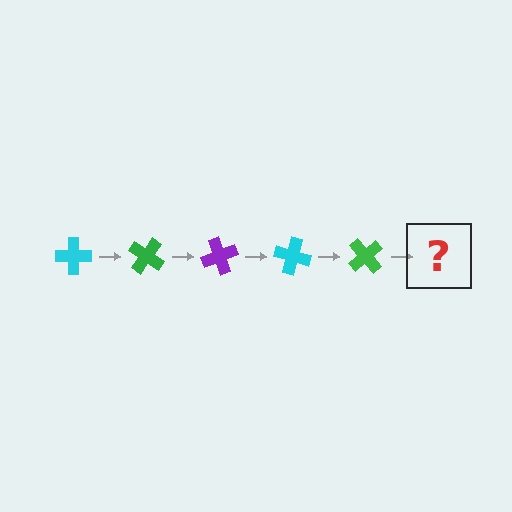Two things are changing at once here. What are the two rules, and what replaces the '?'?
The two rules are that it rotates 35 degrees each step and the color cycles through cyan, green, and purple. The '?' should be a purple cross, rotated 175 degrees from the start.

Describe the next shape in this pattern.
It should be a purple cross, rotated 175 degrees from the start.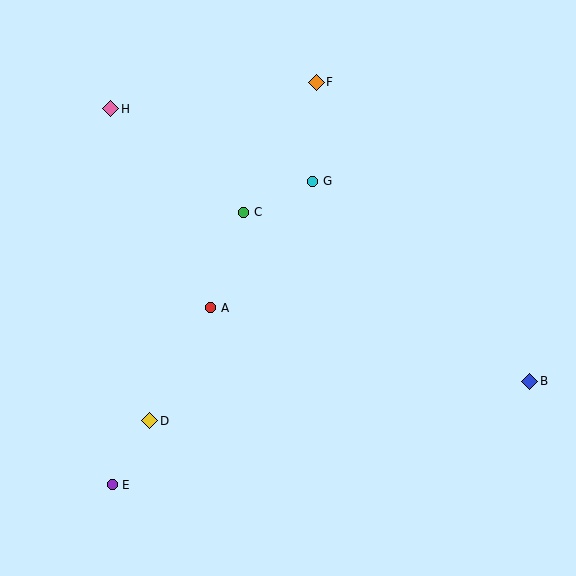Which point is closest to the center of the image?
Point A at (211, 308) is closest to the center.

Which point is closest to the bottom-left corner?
Point E is closest to the bottom-left corner.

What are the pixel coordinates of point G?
Point G is at (313, 181).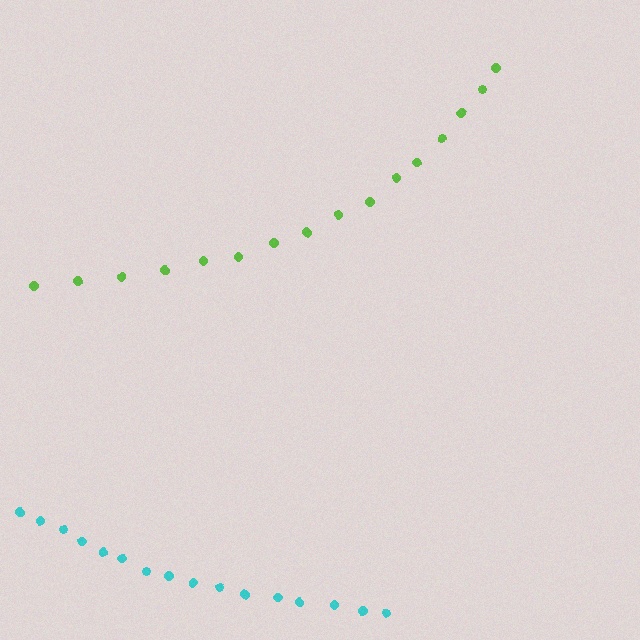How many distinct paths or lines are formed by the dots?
There are 2 distinct paths.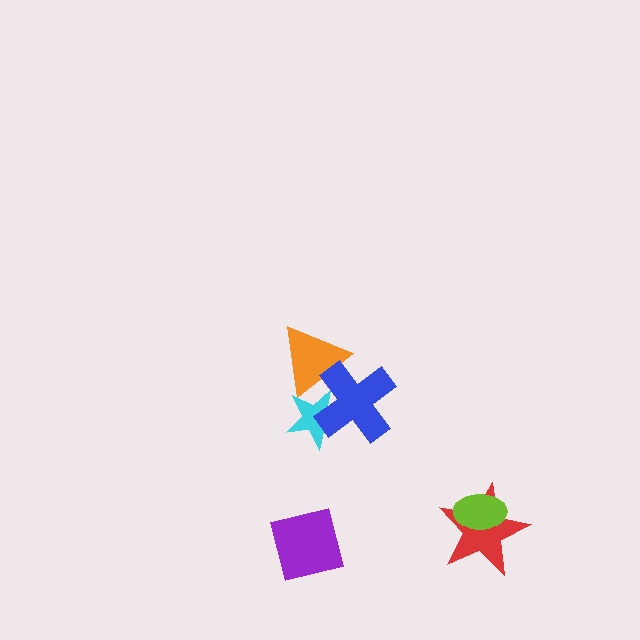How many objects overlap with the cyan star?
2 objects overlap with the cyan star.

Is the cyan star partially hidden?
Yes, it is partially covered by another shape.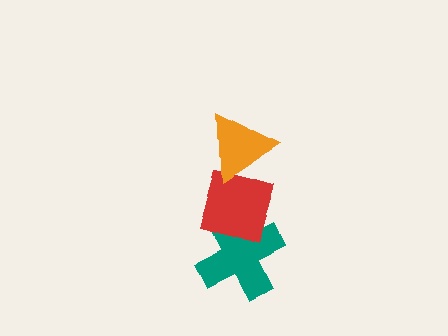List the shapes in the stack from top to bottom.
From top to bottom: the orange triangle, the red diamond, the teal cross.